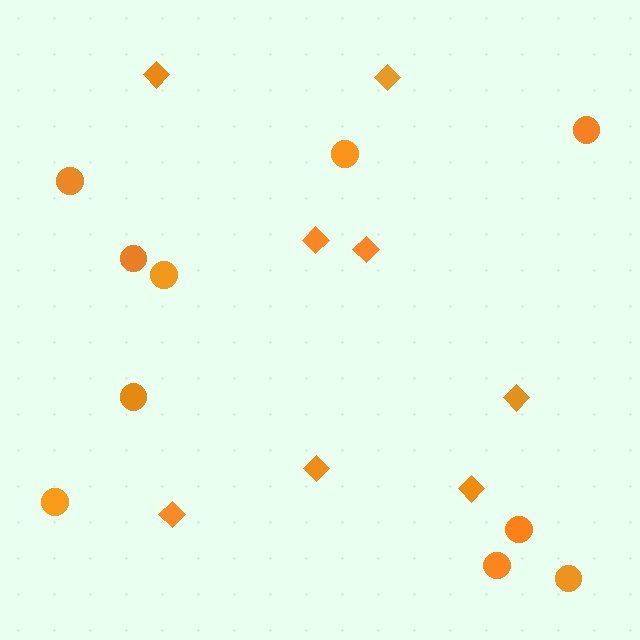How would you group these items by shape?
There are 2 groups: one group of diamonds (8) and one group of circles (10).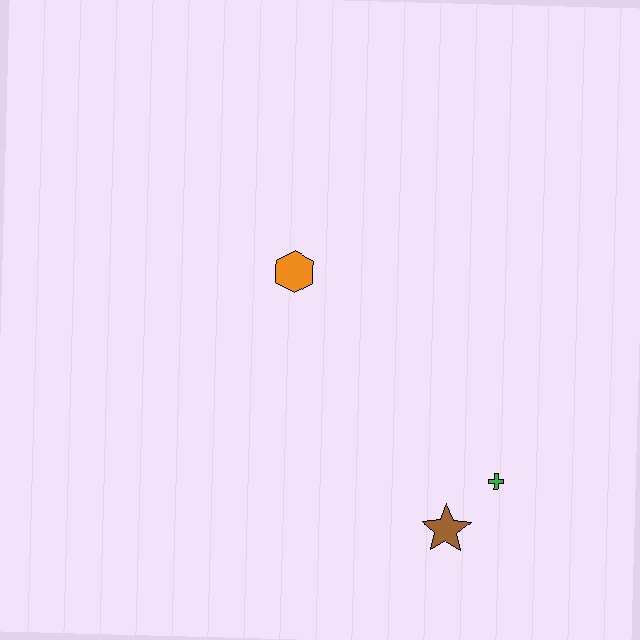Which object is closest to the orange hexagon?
The green cross is closest to the orange hexagon.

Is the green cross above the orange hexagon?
No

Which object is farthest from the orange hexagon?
The brown star is farthest from the orange hexagon.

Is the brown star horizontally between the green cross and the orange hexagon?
Yes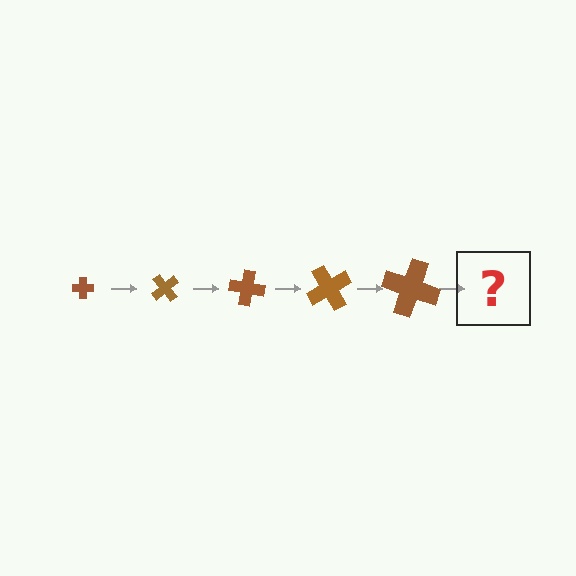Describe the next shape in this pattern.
It should be a cross, larger than the previous one and rotated 250 degrees from the start.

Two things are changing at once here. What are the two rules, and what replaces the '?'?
The two rules are that the cross grows larger each step and it rotates 50 degrees each step. The '?' should be a cross, larger than the previous one and rotated 250 degrees from the start.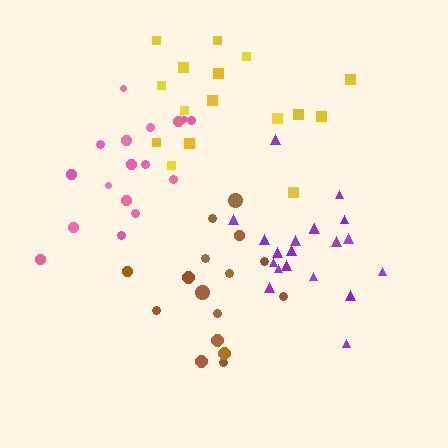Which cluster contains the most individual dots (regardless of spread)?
Purple (20).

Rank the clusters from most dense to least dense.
brown, purple, pink, yellow.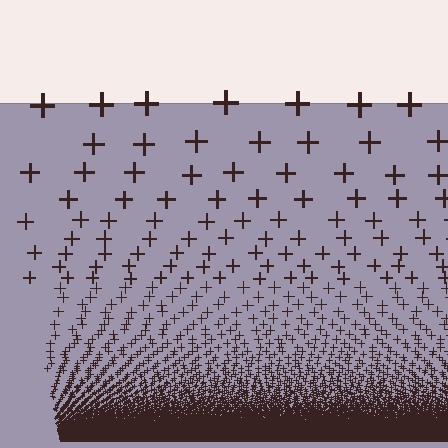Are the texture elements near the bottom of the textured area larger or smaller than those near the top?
Smaller. The gradient is inverted — elements near the bottom are smaller and denser.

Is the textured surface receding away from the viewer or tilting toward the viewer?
The surface appears to tilt toward the viewer. Texture elements get larger and sparser toward the top.